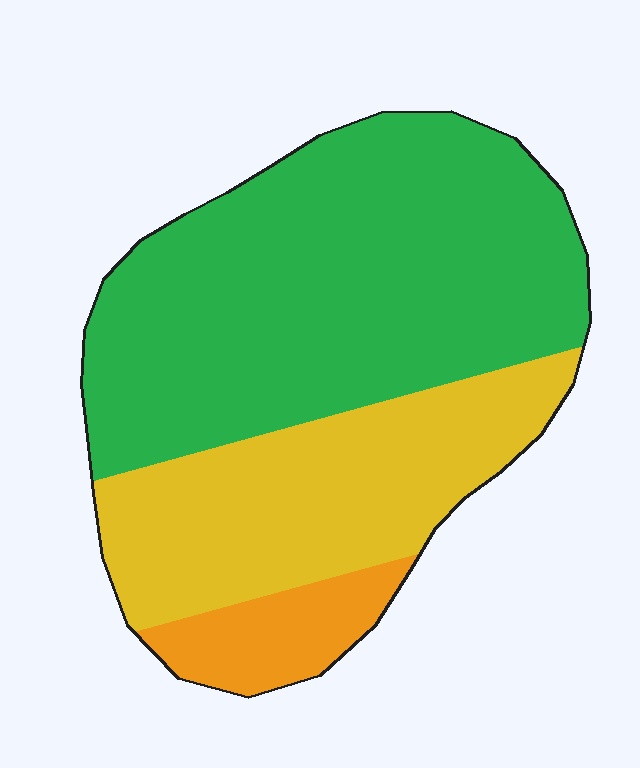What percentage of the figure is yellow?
Yellow covers around 30% of the figure.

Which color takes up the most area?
Green, at roughly 60%.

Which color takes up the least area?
Orange, at roughly 10%.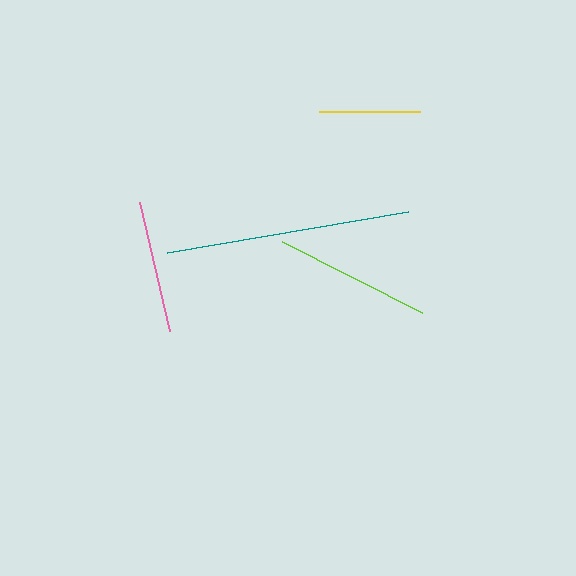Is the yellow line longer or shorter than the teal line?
The teal line is longer than the yellow line.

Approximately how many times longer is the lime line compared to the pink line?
The lime line is approximately 1.2 times the length of the pink line.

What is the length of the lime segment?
The lime segment is approximately 157 pixels long.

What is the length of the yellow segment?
The yellow segment is approximately 101 pixels long.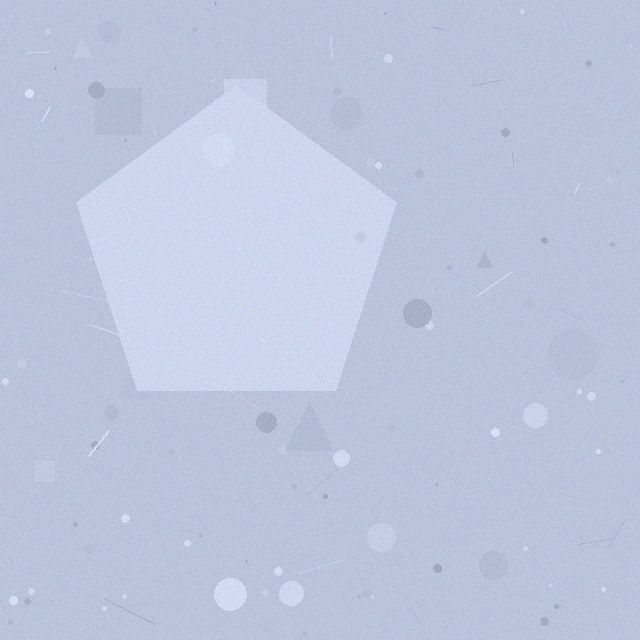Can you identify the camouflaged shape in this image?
The camouflaged shape is a pentagon.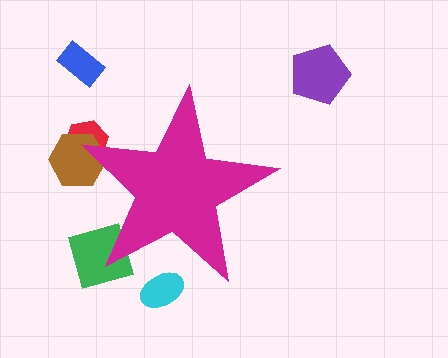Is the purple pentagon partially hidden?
No, the purple pentagon is fully visible.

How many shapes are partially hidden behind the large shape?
4 shapes are partially hidden.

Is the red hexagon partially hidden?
Yes, the red hexagon is partially hidden behind the magenta star.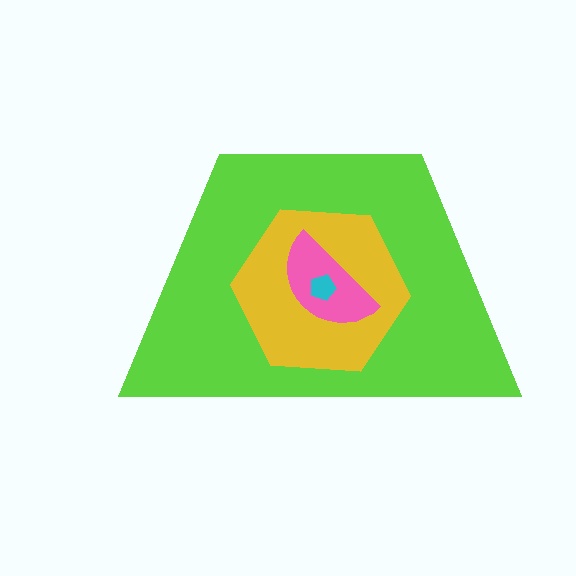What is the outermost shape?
The lime trapezoid.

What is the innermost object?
The cyan pentagon.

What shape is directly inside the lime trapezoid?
The yellow hexagon.